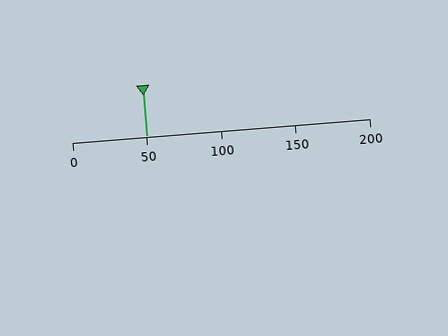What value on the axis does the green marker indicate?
The marker indicates approximately 50.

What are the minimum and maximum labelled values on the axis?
The axis runs from 0 to 200.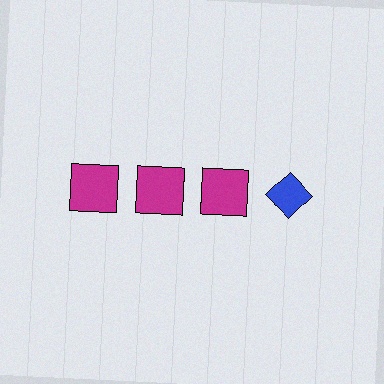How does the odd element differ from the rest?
It differs in both color (blue instead of magenta) and shape (diamond instead of square).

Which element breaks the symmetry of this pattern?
The blue diamond in the top row, second from right column breaks the symmetry. All other shapes are magenta squares.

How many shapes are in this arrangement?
There are 4 shapes arranged in a grid pattern.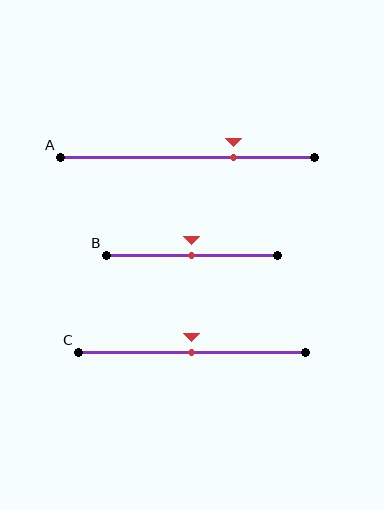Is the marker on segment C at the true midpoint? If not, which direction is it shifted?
Yes, the marker on segment C is at the true midpoint.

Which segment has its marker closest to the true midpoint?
Segment B has its marker closest to the true midpoint.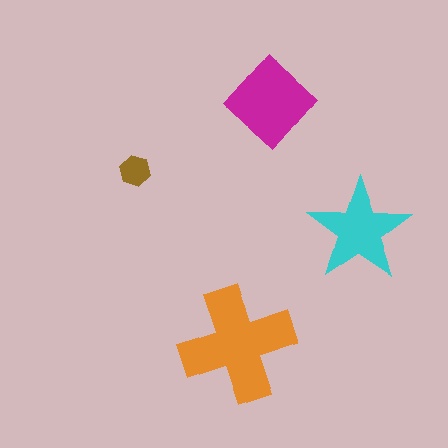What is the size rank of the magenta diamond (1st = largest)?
2nd.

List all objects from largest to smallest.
The orange cross, the magenta diamond, the cyan star, the brown hexagon.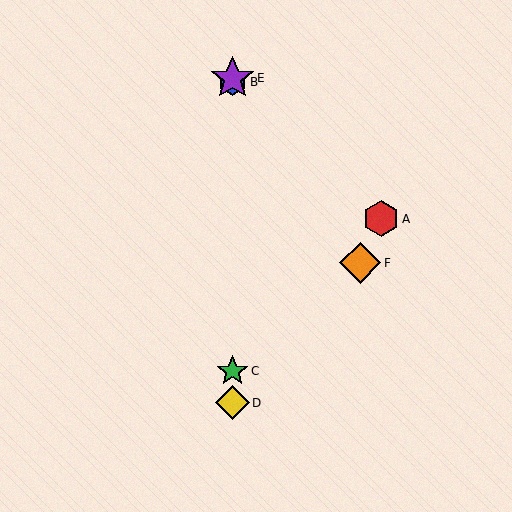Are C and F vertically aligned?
No, C is at x≈233 and F is at x≈360.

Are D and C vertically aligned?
Yes, both are at x≈233.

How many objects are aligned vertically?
4 objects (B, C, D, E) are aligned vertically.